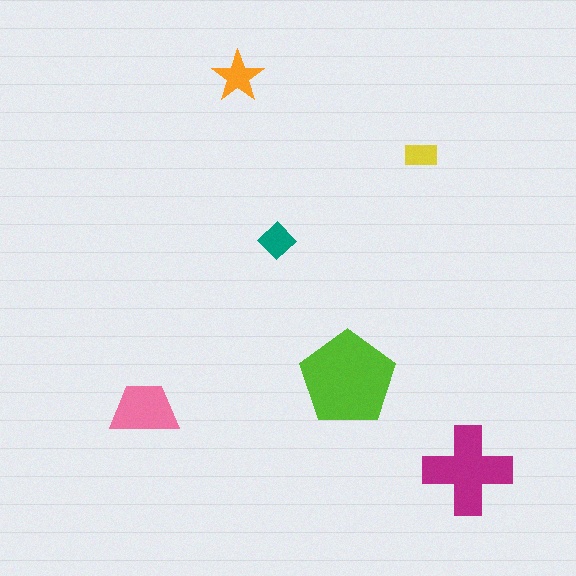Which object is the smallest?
The yellow rectangle.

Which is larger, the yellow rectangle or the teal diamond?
The teal diamond.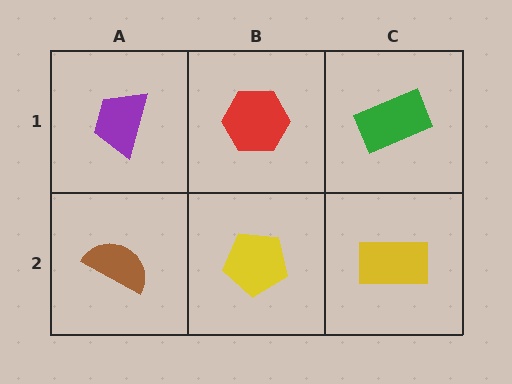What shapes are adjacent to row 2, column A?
A purple trapezoid (row 1, column A), a yellow pentagon (row 2, column B).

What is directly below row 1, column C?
A yellow rectangle.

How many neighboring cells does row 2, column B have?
3.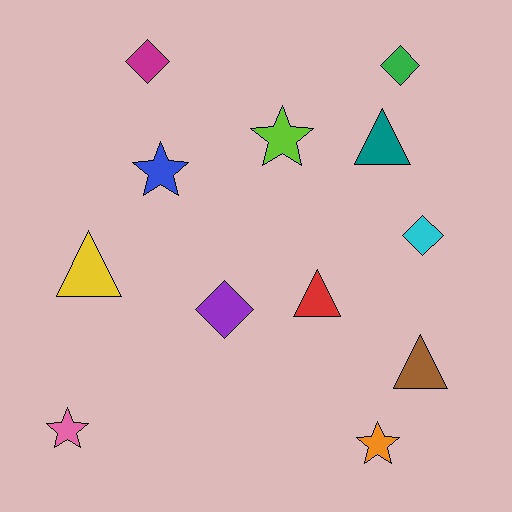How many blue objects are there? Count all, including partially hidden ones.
There is 1 blue object.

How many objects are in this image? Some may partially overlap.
There are 12 objects.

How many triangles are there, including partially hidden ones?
There are 4 triangles.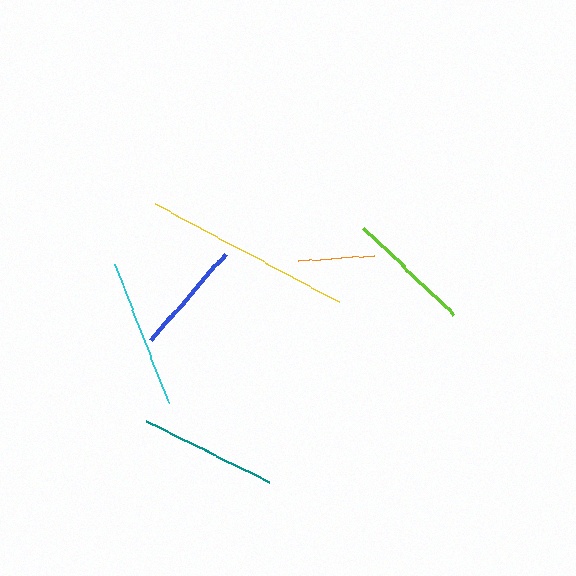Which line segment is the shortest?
The orange line is the shortest at approximately 76 pixels.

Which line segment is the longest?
The yellow line is the longest at approximately 209 pixels.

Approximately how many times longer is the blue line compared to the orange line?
The blue line is approximately 1.5 times the length of the orange line.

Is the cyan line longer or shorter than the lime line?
The cyan line is longer than the lime line.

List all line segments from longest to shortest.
From longest to shortest: yellow, cyan, teal, lime, blue, orange.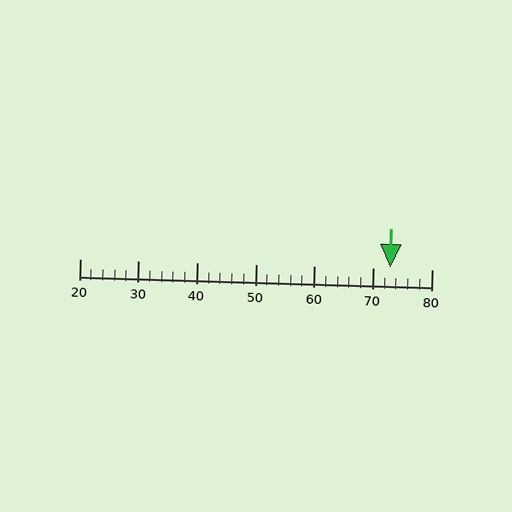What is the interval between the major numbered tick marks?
The major tick marks are spaced 10 units apart.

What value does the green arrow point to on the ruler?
The green arrow points to approximately 73.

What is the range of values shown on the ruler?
The ruler shows values from 20 to 80.